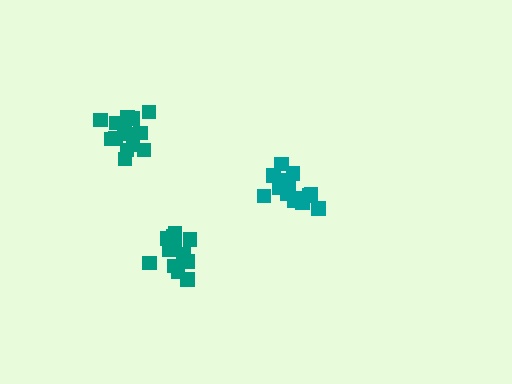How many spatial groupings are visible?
There are 3 spatial groupings.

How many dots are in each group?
Group 1: 15 dots, Group 2: 16 dots, Group 3: 14 dots (45 total).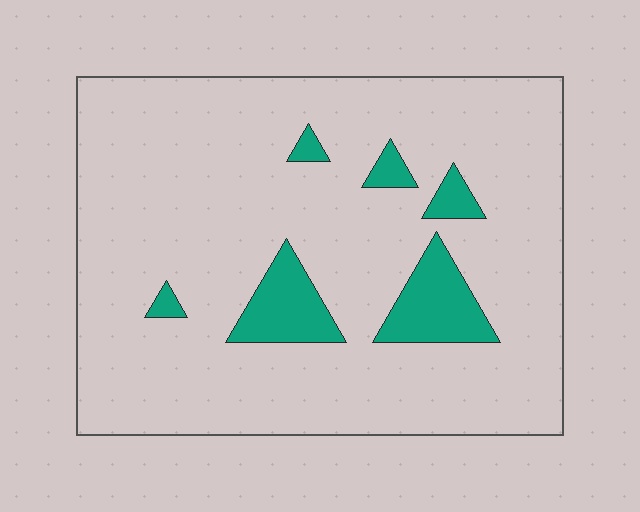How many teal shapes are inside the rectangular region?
6.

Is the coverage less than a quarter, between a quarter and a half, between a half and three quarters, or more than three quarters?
Less than a quarter.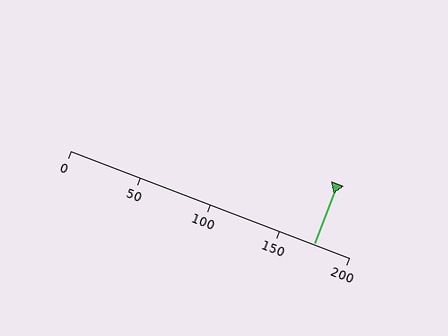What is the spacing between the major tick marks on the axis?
The major ticks are spaced 50 apart.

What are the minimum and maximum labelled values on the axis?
The axis runs from 0 to 200.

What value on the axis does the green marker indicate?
The marker indicates approximately 175.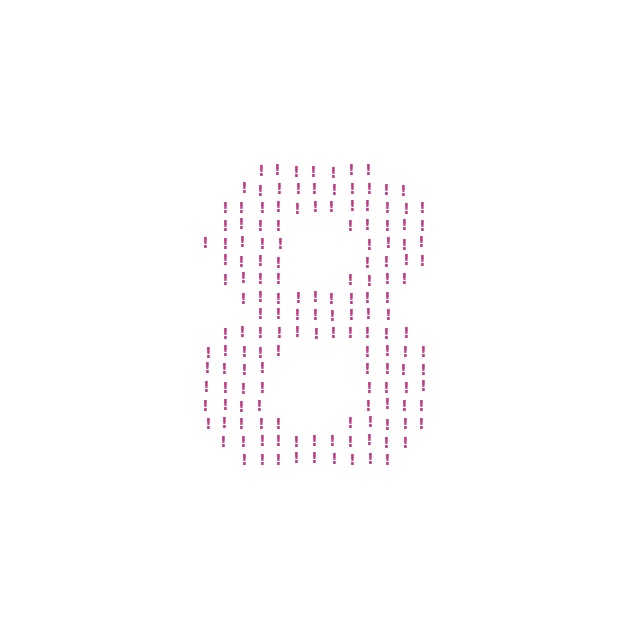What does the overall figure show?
The overall figure shows the digit 8.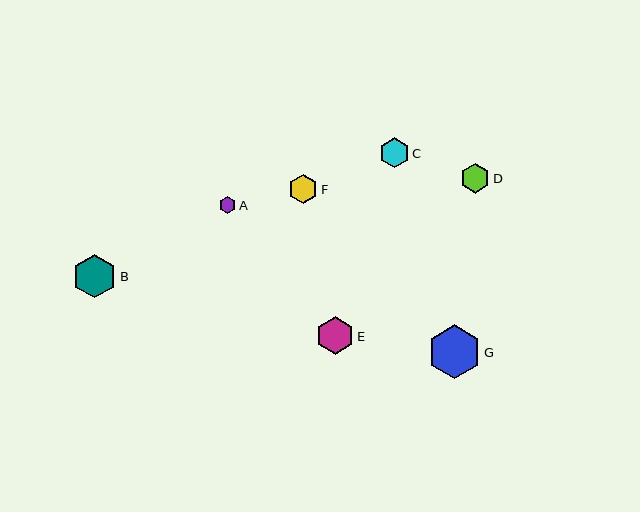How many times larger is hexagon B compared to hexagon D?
Hexagon B is approximately 1.5 times the size of hexagon D.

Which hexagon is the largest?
Hexagon G is the largest with a size of approximately 54 pixels.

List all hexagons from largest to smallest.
From largest to smallest: G, B, E, D, C, F, A.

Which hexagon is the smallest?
Hexagon A is the smallest with a size of approximately 17 pixels.